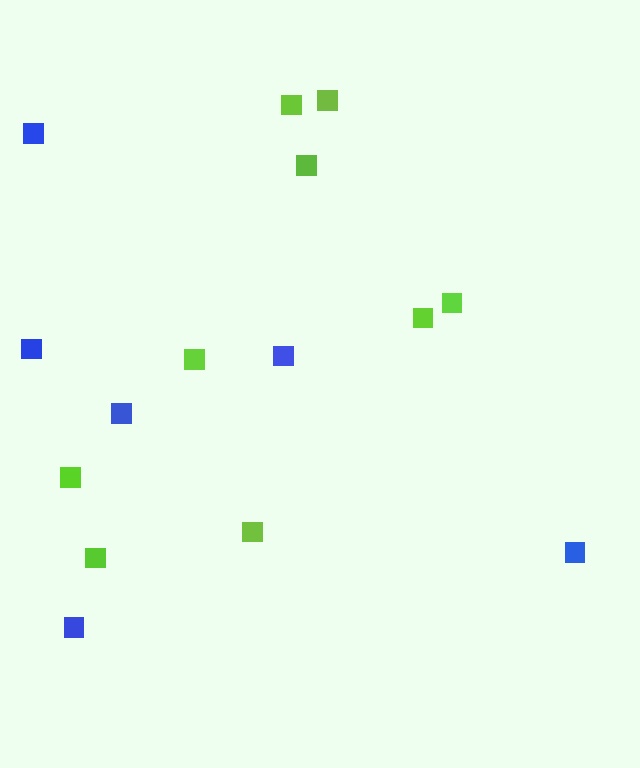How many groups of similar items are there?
There are 2 groups: one group of lime squares (9) and one group of blue squares (6).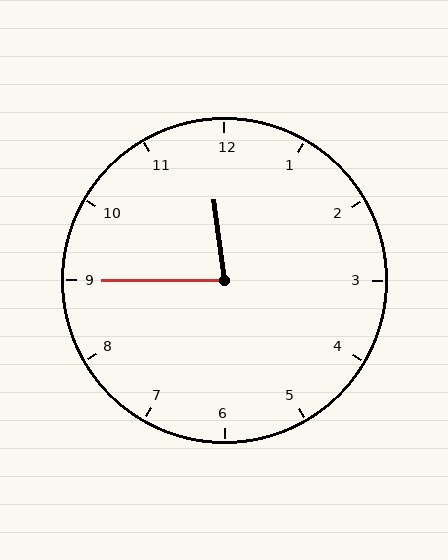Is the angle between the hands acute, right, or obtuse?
It is acute.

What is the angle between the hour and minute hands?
Approximately 82 degrees.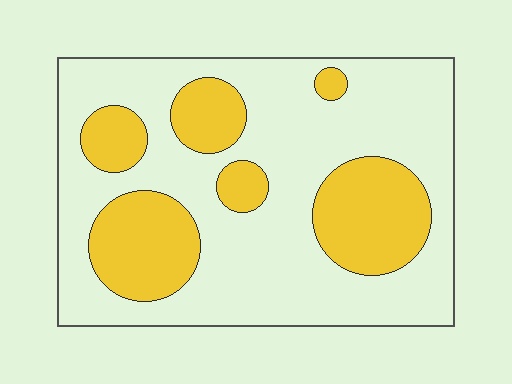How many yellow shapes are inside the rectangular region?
6.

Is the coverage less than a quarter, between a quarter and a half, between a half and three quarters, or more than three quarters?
Between a quarter and a half.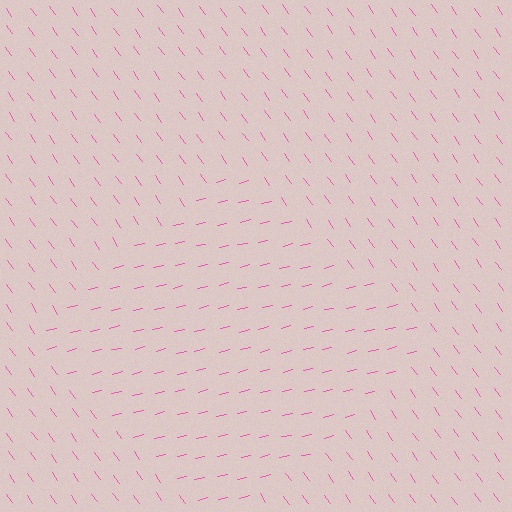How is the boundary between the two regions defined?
The boundary is defined purely by a change in line orientation (approximately 67 degrees difference). All lines are the same color and thickness.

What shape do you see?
I see a diamond.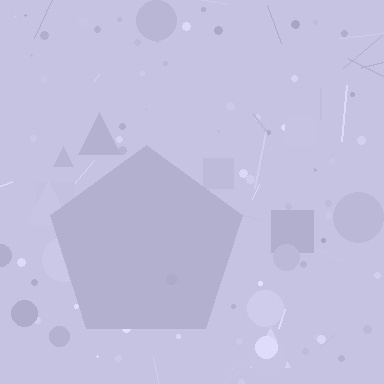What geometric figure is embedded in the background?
A pentagon is embedded in the background.